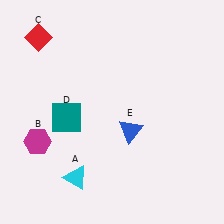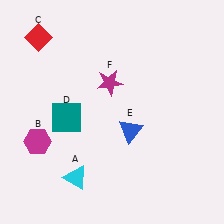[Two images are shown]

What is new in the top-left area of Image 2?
A magenta star (F) was added in the top-left area of Image 2.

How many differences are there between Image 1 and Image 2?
There is 1 difference between the two images.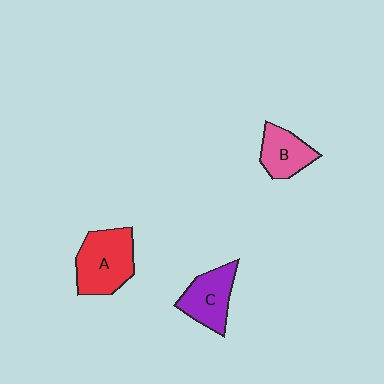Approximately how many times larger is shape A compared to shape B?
Approximately 1.5 times.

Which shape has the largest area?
Shape A (red).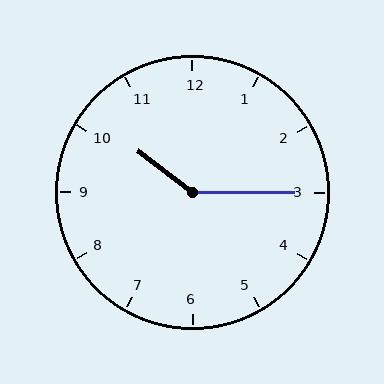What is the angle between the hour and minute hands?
Approximately 142 degrees.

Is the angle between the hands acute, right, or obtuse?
It is obtuse.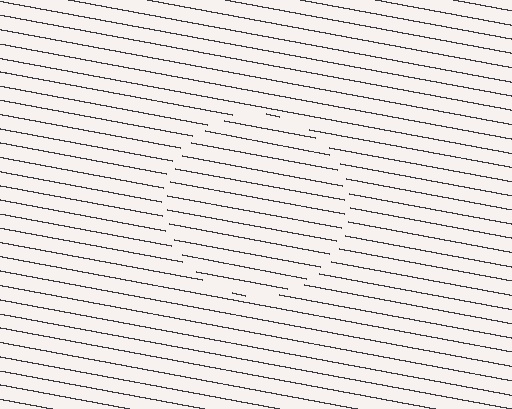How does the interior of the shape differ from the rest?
The interior of the shape contains the same grating, shifted by half a period — the contour is defined by the phase discontinuity where line-ends from the inner and outer gratings abut.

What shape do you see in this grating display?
An illusory circle. The interior of the shape contains the same grating, shifted by half a period — the contour is defined by the phase discontinuity where line-ends from the inner and outer gratings abut.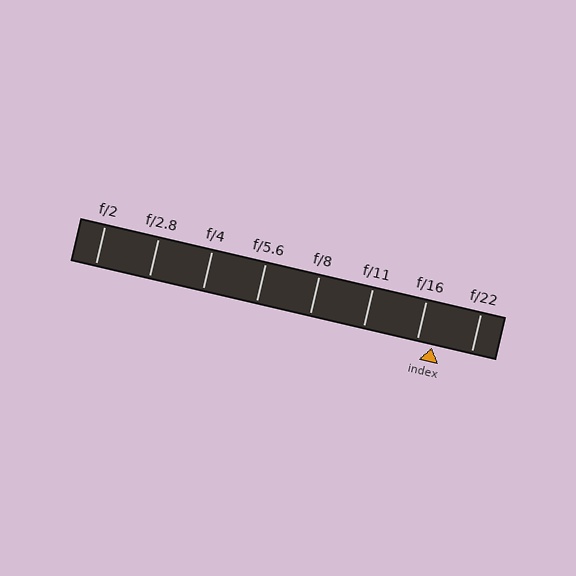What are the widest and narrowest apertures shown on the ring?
The widest aperture shown is f/2 and the narrowest is f/22.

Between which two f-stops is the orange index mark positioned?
The index mark is between f/16 and f/22.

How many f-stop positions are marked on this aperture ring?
There are 8 f-stop positions marked.